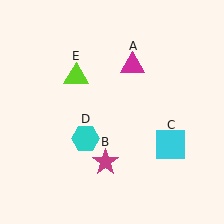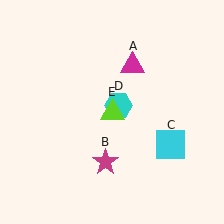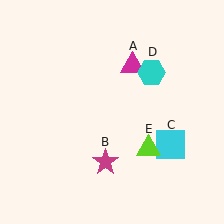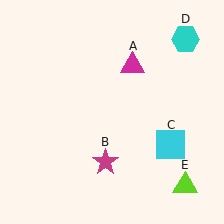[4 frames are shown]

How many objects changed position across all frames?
2 objects changed position: cyan hexagon (object D), lime triangle (object E).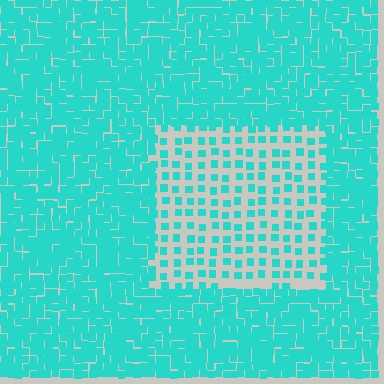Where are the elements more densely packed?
The elements are more densely packed outside the rectangle boundary.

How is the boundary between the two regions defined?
The boundary is defined by a change in element density (approximately 2.7x ratio). All elements are the same color, size, and shape.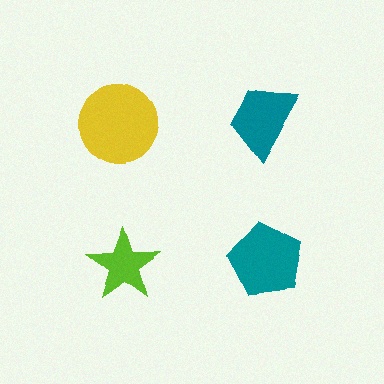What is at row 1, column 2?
A teal trapezoid.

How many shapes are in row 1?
2 shapes.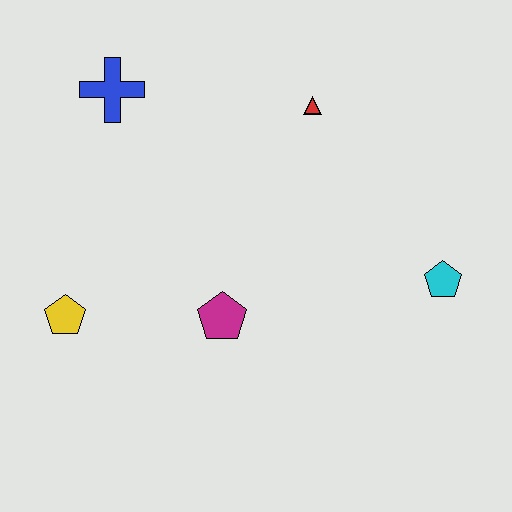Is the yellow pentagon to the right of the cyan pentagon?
No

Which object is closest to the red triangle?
The blue cross is closest to the red triangle.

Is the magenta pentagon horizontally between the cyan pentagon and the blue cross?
Yes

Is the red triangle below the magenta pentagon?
No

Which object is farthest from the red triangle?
The yellow pentagon is farthest from the red triangle.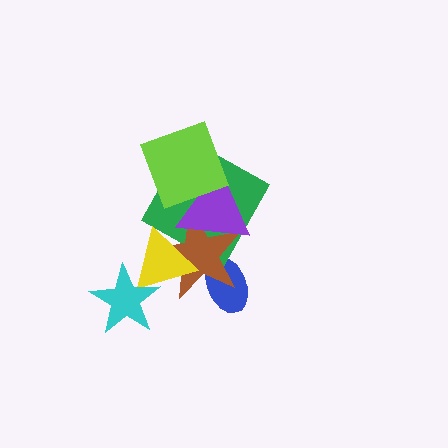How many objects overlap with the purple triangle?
3 objects overlap with the purple triangle.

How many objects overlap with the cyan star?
1 object overlaps with the cyan star.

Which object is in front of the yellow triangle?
The cyan star is in front of the yellow triangle.